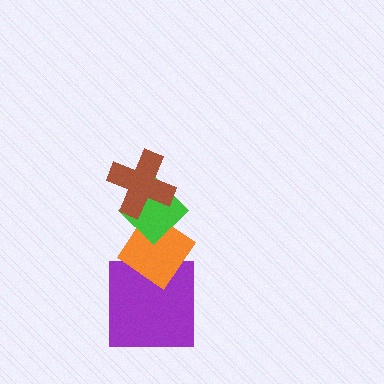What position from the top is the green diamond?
The green diamond is 2nd from the top.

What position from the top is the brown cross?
The brown cross is 1st from the top.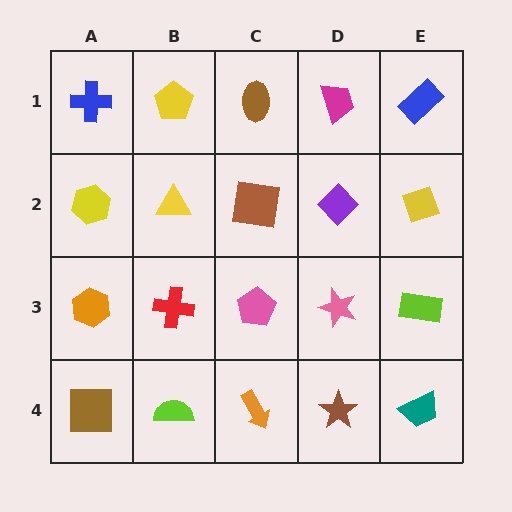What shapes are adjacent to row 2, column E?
A blue rectangle (row 1, column E), a lime rectangle (row 3, column E), a purple diamond (row 2, column D).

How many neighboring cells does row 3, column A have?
3.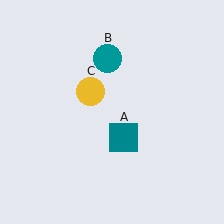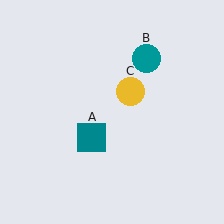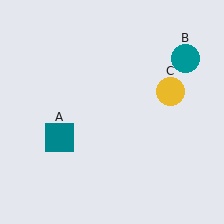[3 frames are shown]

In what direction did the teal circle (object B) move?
The teal circle (object B) moved right.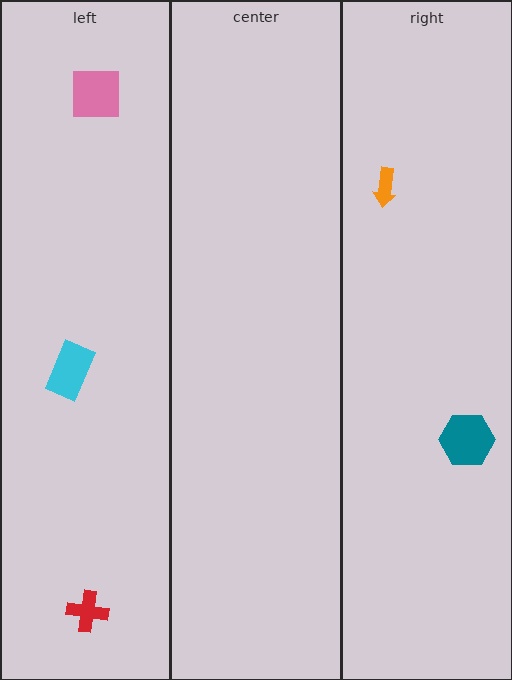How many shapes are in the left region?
3.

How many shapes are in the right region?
2.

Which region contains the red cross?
The left region.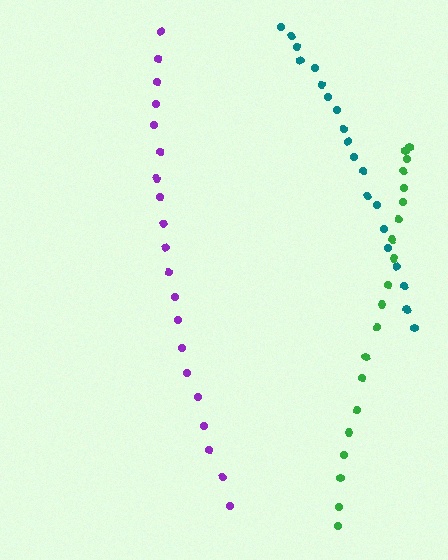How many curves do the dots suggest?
There are 3 distinct paths.